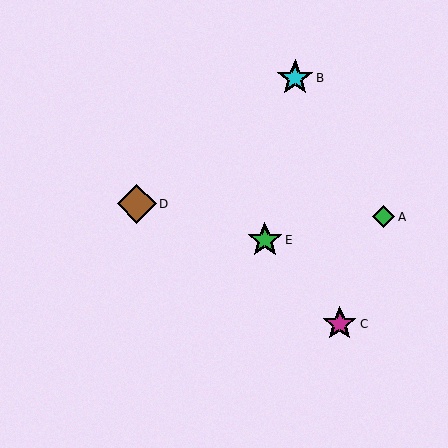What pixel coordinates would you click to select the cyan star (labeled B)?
Click at (295, 78) to select the cyan star B.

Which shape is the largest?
The brown diamond (labeled D) is the largest.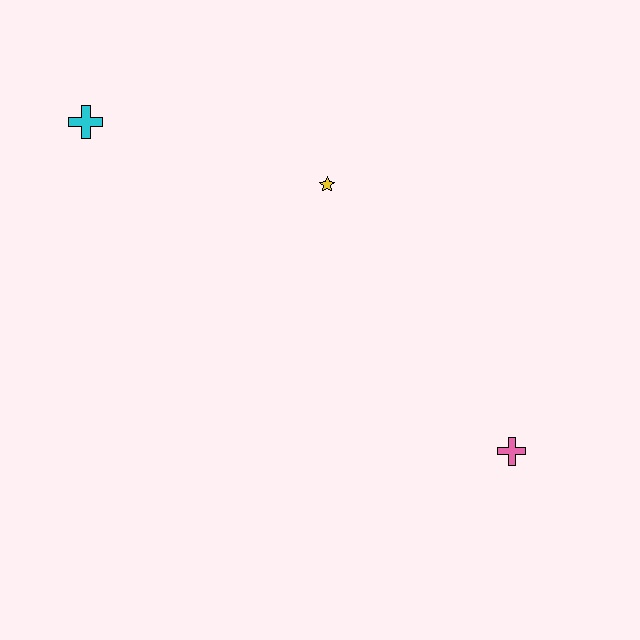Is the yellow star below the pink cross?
No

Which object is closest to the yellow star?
The cyan cross is closest to the yellow star.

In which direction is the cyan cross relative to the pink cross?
The cyan cross is to the left of the pink cross.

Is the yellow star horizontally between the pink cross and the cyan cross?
Yes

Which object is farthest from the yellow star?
The pink cross is farthest from the yellow star.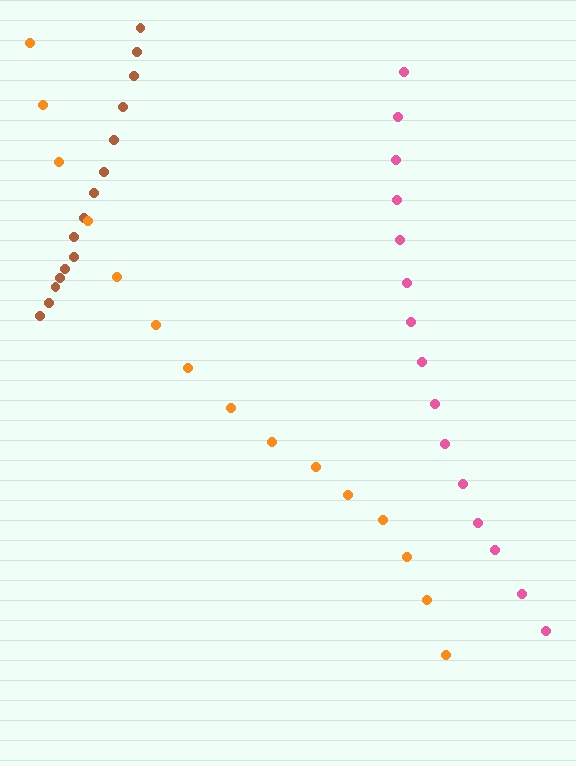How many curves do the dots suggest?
There are 3 distinct paths.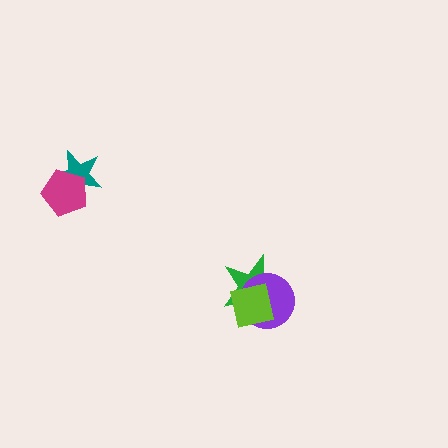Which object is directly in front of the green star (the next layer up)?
The purple circle is directly in front of the green star.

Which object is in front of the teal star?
The magenta pentagon is in front of the teal star.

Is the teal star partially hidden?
Yes, it is partially covered by another shape.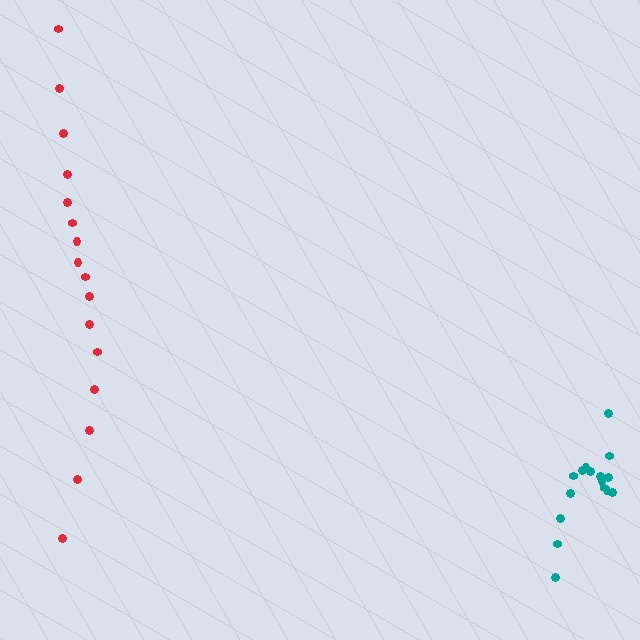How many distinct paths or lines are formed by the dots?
There are 2 distinct paths.